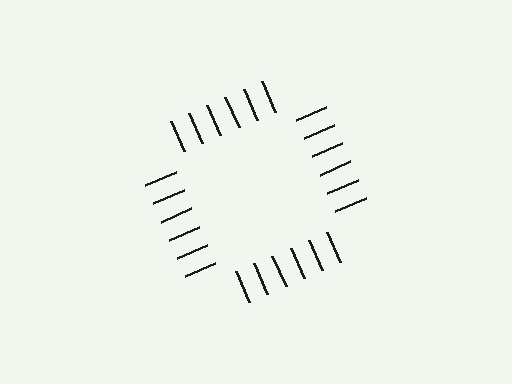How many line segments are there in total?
24 — 6 along each of the 4 edges.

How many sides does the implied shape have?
4 sides — the line-ends trace a square.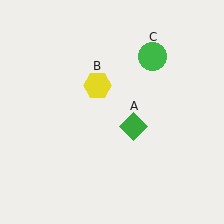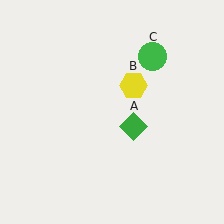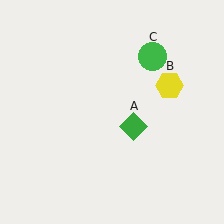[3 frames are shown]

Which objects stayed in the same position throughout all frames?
Green diamond (object A) and green circle (object C) remained stationary.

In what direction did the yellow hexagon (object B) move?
The yellow hexagon (object B) moved right.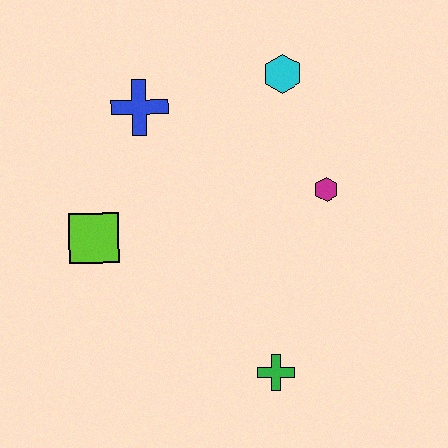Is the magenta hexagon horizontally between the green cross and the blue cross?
No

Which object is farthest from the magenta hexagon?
The lime square is farthest from the magenta hexagon.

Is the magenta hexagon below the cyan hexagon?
Yes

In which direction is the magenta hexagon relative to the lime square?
The magenta hexagon is to the right of the lime square.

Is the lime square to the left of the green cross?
Yes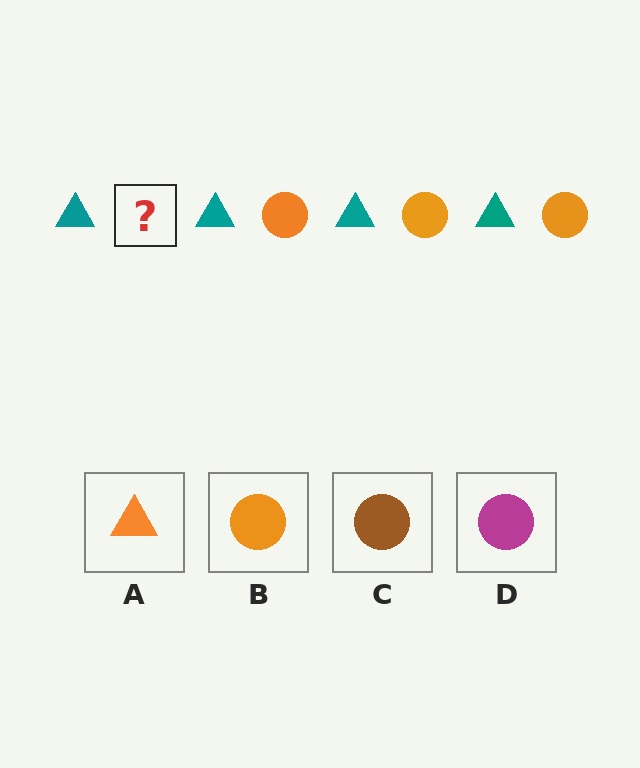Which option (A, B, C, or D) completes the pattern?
B.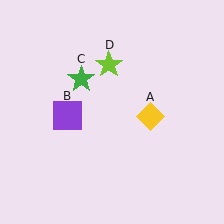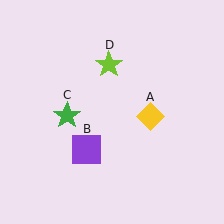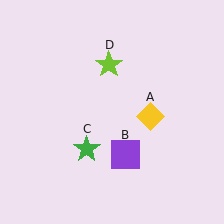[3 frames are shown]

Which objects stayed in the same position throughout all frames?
Yellow diamond (object A) and lime star (object D) remained stationary.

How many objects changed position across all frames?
2 objects changed position: purple square (object B), green star (object C).